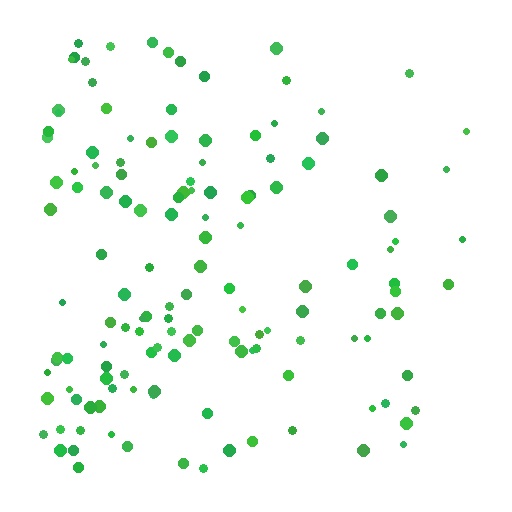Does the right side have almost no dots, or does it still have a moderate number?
Still a moderate number, just noticeably fewer than the left.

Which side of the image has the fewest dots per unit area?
The right.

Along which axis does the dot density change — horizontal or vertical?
Horizontal.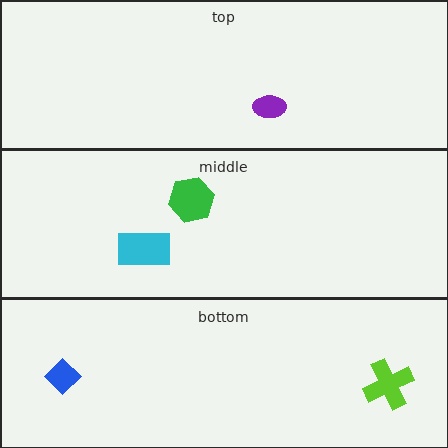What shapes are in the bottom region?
The blue diamond, the lime cross.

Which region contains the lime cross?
The bottom region.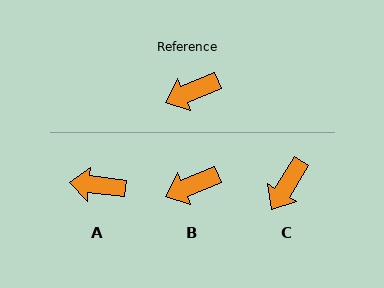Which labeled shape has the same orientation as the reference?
B.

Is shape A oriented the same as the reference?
No, it is off by about 29 degrees.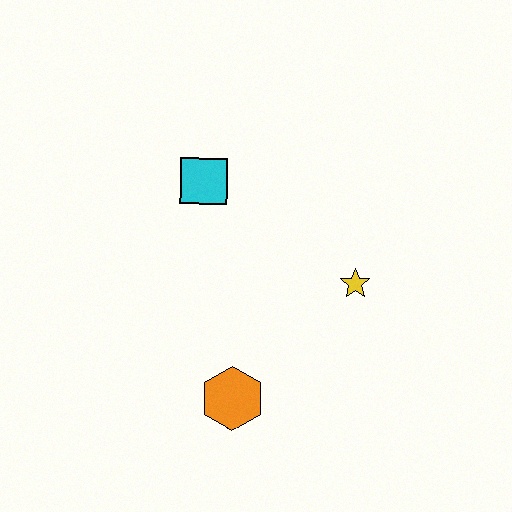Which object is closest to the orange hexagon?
The yellow star is closest to the orange hexagon.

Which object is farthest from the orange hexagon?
The cyan square is farthest from the orange hexagon.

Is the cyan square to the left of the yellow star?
Yes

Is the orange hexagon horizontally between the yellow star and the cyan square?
Yes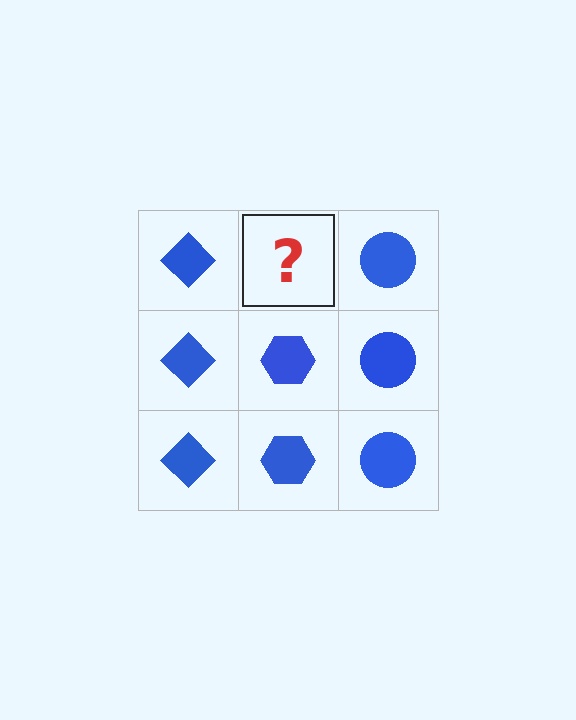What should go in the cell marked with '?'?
The missing cell should contain a blue hexagon.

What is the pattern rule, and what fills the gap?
The rule is that each column has a consistent shape. The gap should be filled with a blue hexagon.